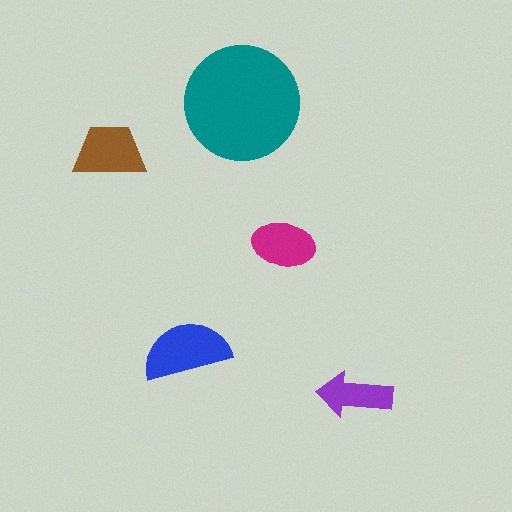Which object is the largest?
The teal circle.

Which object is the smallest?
The purple arrow.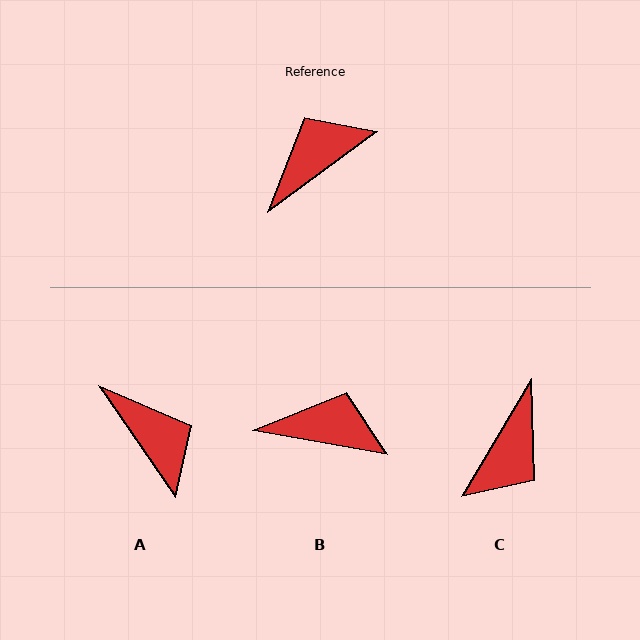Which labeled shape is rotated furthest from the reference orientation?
C, about 157 degrees away.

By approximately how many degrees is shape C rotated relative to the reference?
Approximately 157 degrees clockwise.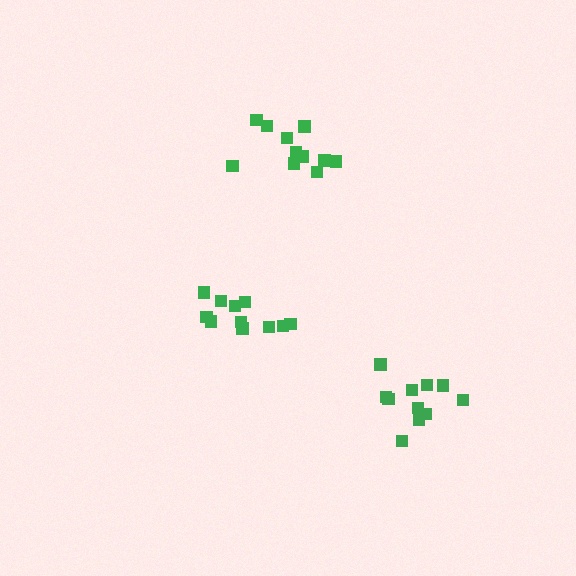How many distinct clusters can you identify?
There are 3 distinct clusters.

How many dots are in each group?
Group 1: 11 dots, Group 2: 11 dots, Group 3: 11 dots (33 total).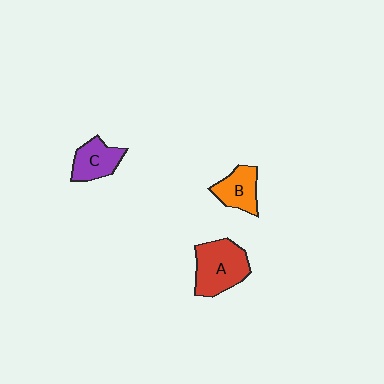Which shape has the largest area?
Shape A (red).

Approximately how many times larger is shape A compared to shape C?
Approximately 1.5 times.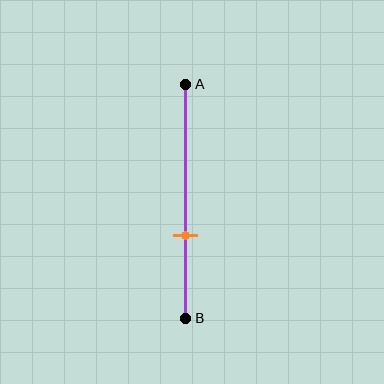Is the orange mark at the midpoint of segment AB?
No, the mark is at about 65% from A, not at the 50% midpoint.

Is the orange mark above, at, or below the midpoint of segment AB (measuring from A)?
The orange mark is below the midpoint of segment AB.